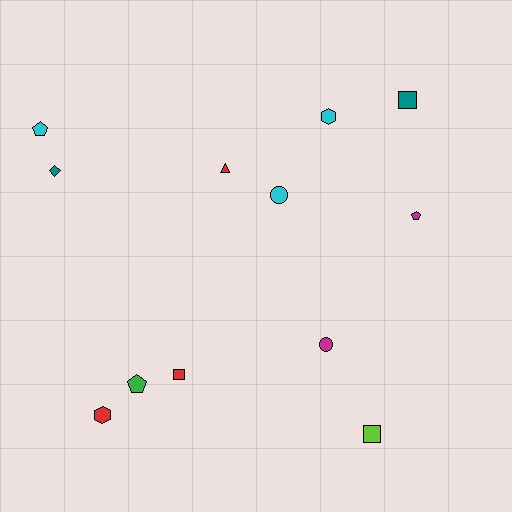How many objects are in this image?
There are 12 objects.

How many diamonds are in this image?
There is 1 diamond.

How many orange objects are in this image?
There are no orange objects.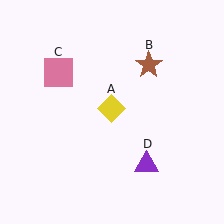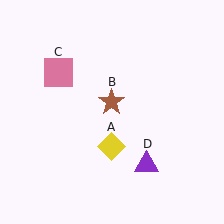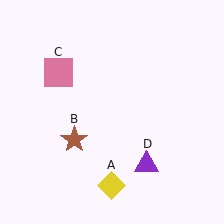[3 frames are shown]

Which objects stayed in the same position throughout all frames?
Pink square (object C) and purple triangle (object D) remained stationary.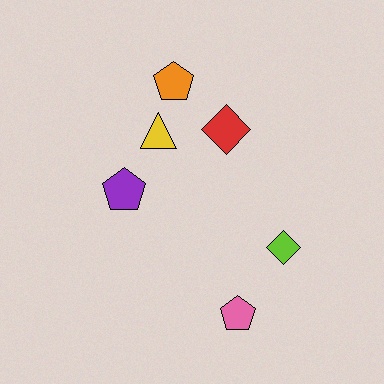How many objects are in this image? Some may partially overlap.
There are 6 objects.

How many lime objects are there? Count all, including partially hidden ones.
There is 1 lime object.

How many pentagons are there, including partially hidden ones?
There are 3 pentagons.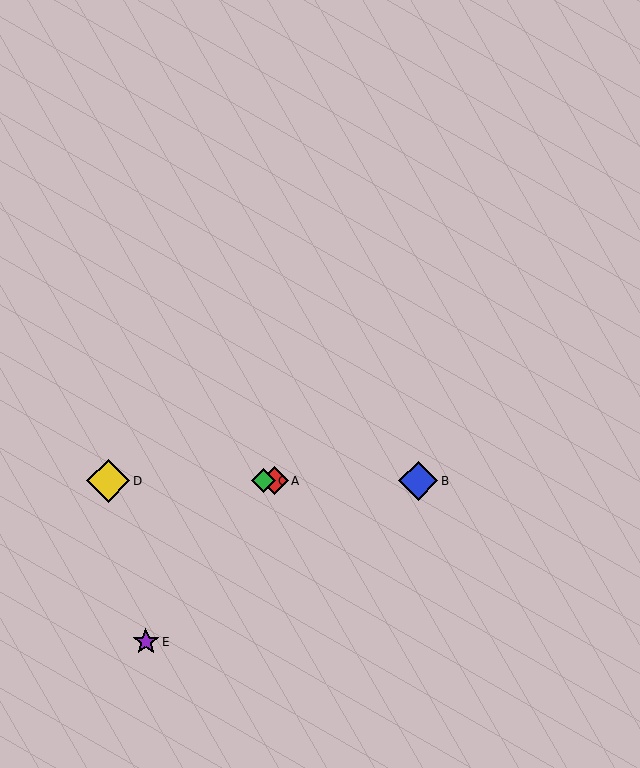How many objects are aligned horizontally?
4 objects (A, B, C, D) are aligned horizontally.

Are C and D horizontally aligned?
Yes, both are at y≈481.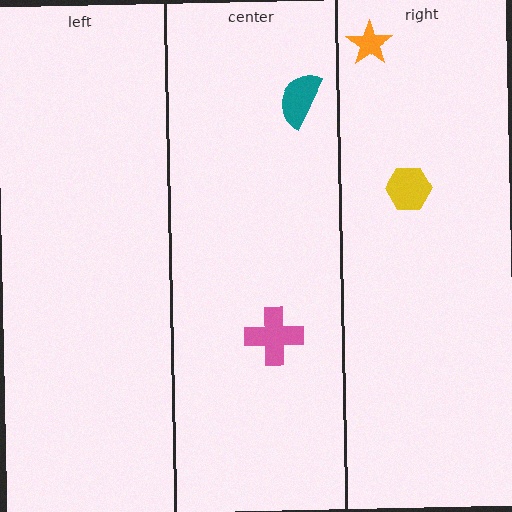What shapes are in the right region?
The orange star, the yellow hexagon.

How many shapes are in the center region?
2.